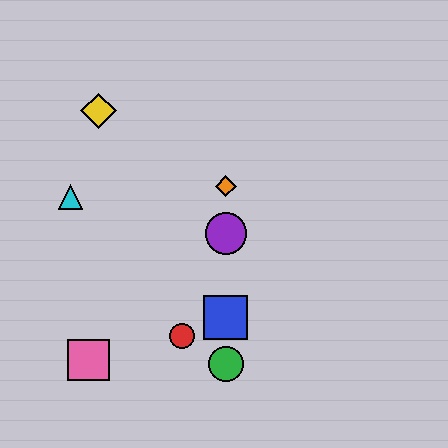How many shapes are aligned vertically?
4 shapes (the blue square, the green circle, the purple circle, the orange diamond) are aligned vertically.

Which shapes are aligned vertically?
The blue square, the green circle, the purple circle, the orange diamond are aligned vertically.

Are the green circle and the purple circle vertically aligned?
Yes, both are at x≈226.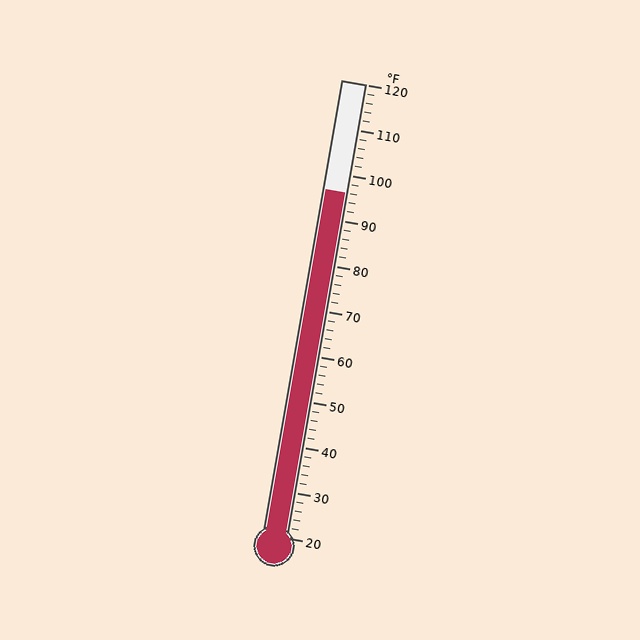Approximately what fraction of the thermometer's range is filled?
The thermometer is filled to approximately 75% of its range.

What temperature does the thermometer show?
The thermometer shows approximately 96°F.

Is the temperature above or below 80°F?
The temperature is above 80°F.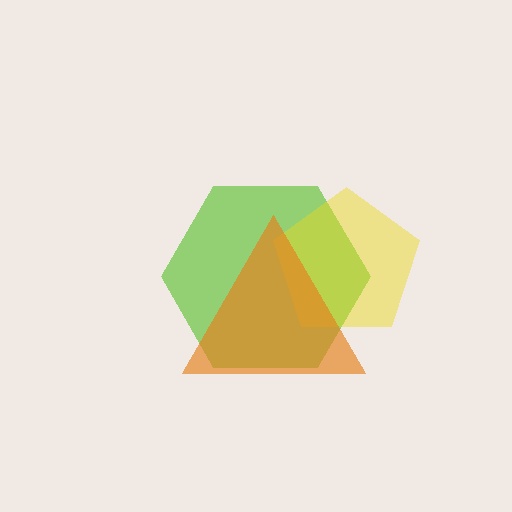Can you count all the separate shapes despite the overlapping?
Yes, there are 3 separate shapes.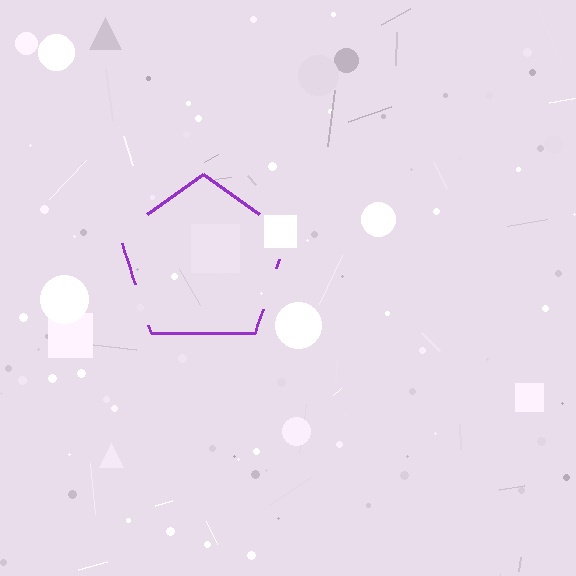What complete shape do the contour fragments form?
The contour fragments form a pentagon.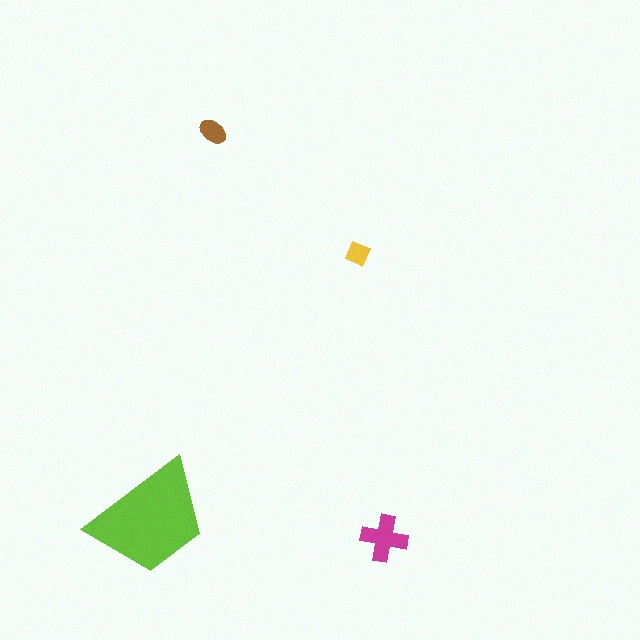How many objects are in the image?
There are 4 objects in the image.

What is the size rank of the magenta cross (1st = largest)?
2nd.